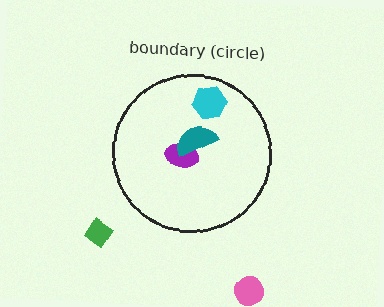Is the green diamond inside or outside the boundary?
Outside.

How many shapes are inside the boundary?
3 inside, 2 outside.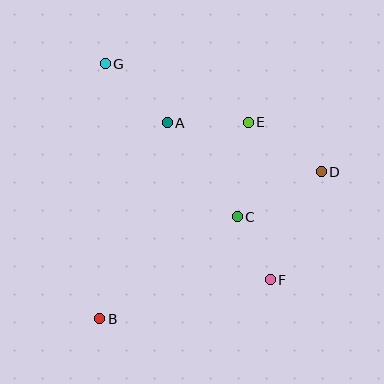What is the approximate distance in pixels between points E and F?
The distance between E and F is approximately 159 pixels.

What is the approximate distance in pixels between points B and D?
The distance between B and D is approximately 266 pixels.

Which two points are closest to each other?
Points C and F are closest to each other.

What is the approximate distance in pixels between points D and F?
The distance between D and F is approximately 120 pixels.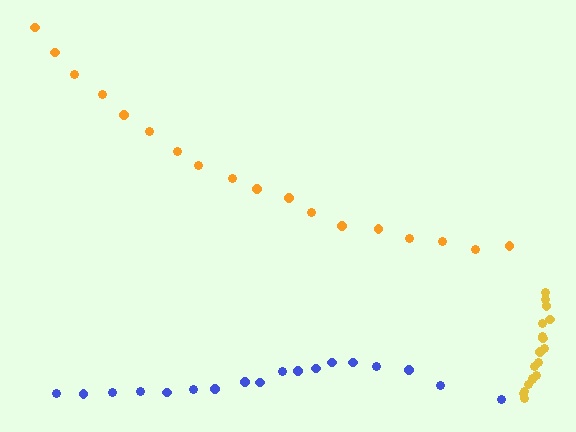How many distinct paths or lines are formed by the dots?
There are 3 distinct paths.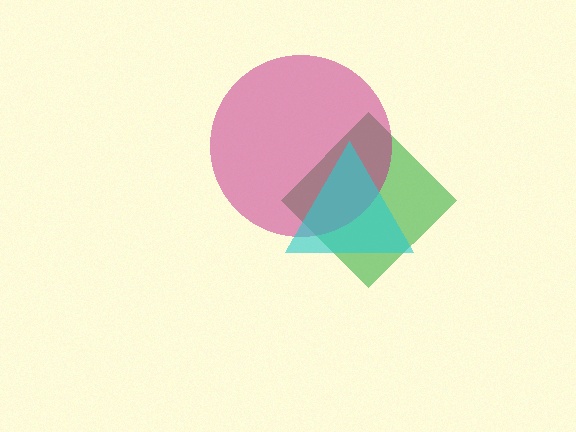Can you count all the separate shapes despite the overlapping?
Yes, there are 3 separate shapes.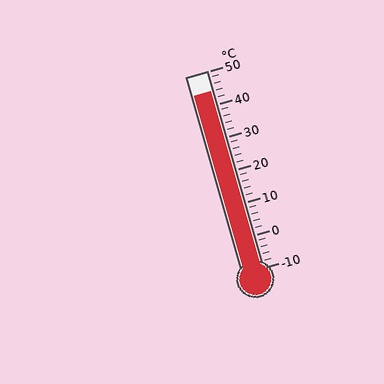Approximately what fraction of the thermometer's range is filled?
The thermometer is filled to approximately 90% of its range.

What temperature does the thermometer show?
The thermometer shows approximately 44°C.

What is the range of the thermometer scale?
The thermometer scale ranges from -10°C to 50°C.